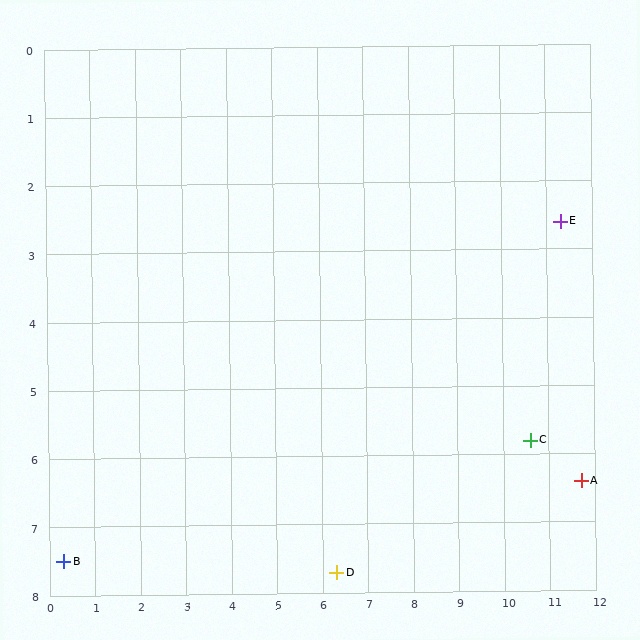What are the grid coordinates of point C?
Point C is at approximately (10.6, 5.8).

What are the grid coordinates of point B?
Point B is at approximately (0.3, 7.5).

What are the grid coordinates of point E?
Point E is at approximately (11.3, 2.6).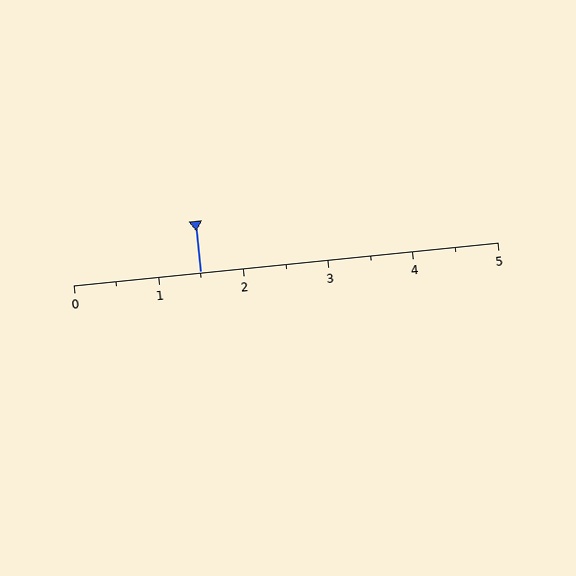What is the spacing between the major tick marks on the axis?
The major ticks are spaced 1 apart.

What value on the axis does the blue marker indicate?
The marker indicates approximately 1.5.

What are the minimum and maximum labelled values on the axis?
The axis runs from 0 to 5.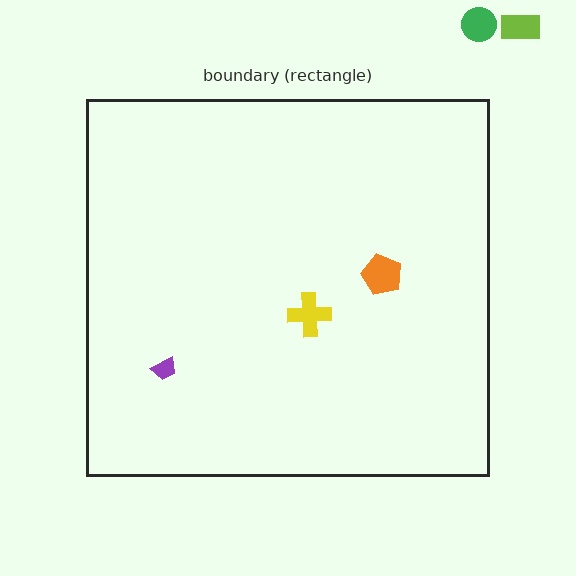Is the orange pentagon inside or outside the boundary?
Inside.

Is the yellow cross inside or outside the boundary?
Inside.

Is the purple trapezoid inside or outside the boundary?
Inside.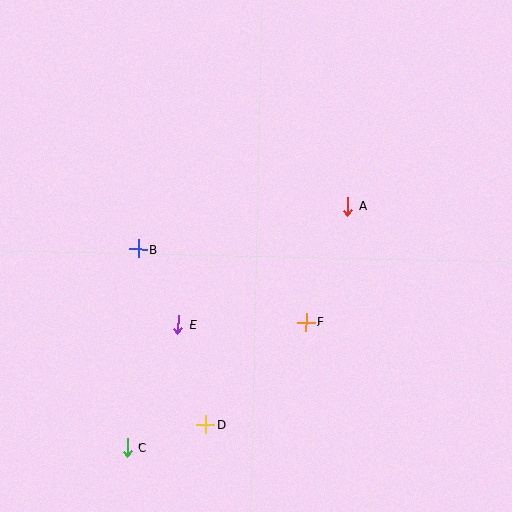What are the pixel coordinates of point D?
Point D is at (206, 425).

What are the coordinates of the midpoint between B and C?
The midpoint between B and C is at (132, 348).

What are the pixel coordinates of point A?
Point A is at (348, 206).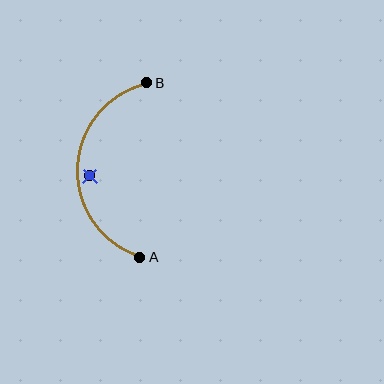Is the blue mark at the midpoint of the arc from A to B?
No — the blue mark does not lie on the arc at all. It sits slightly inside the curve.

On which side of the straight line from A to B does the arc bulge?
The arc bulges to the left of the straight line connecting A and B.